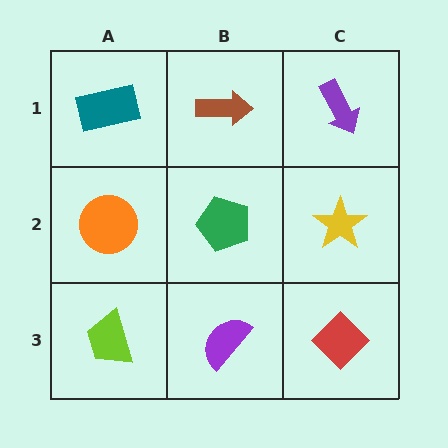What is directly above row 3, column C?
A yellow star.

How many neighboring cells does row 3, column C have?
2.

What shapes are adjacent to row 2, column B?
A brown arrow (row 1, column B), a purple semicircle (row 3, column B), an orange circle (row 2, column A), a yellow star (row 2, column C).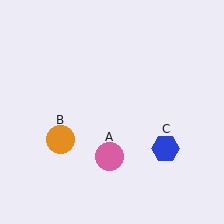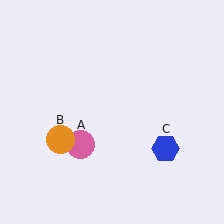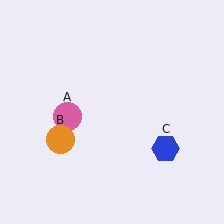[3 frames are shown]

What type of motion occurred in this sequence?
The pink circle (object A) rotated clockwise around the center of the scene.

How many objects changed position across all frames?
1 object changed position: pink circle (object A).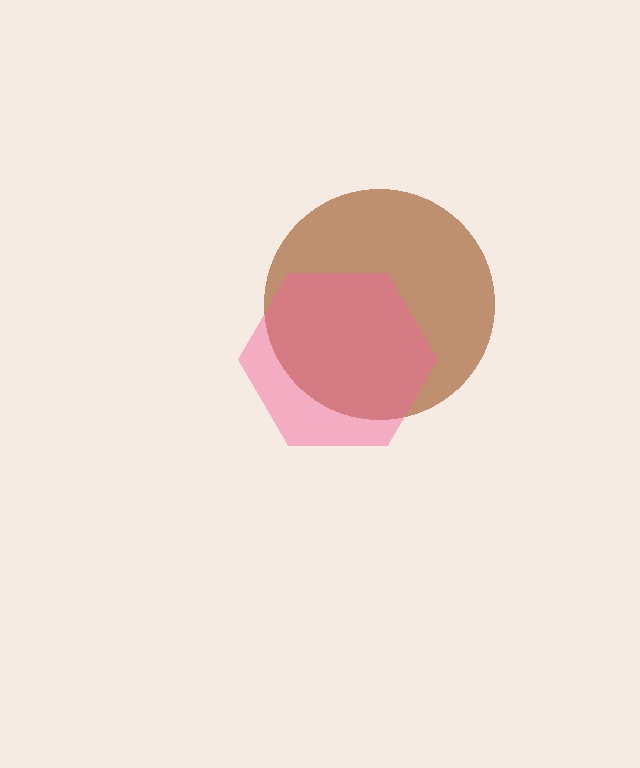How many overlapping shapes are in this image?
There are 2 overlapping shapes in the image.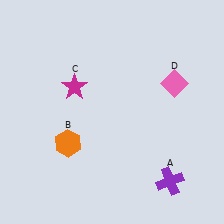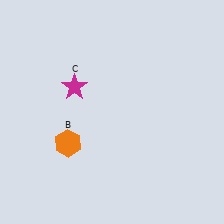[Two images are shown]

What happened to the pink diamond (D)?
The pink diamond (D) was removed in Image 2. It was in the top-right area of Image 1.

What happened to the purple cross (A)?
The purple cross (A) was removed in Image 2. It was in the bottom-right area of Image 1.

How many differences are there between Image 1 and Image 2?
There are 2 differences between the two images.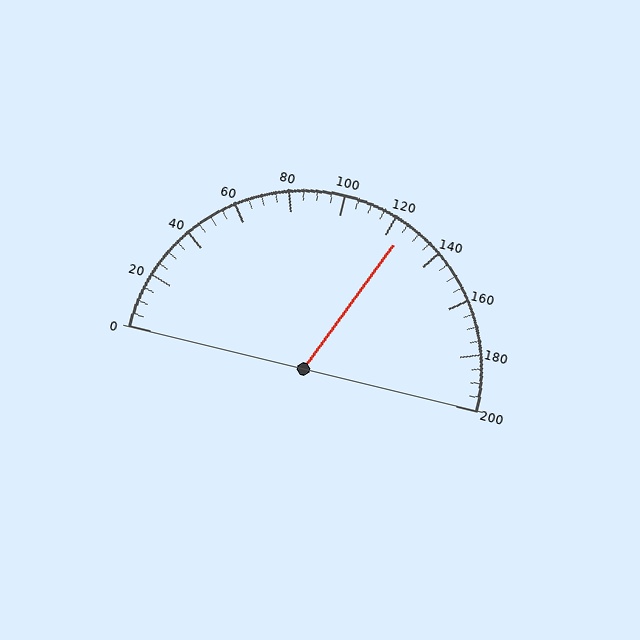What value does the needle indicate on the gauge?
The needle indicates approximately 125.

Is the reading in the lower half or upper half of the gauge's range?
The reading is in the upper half of the range (0 to 200).